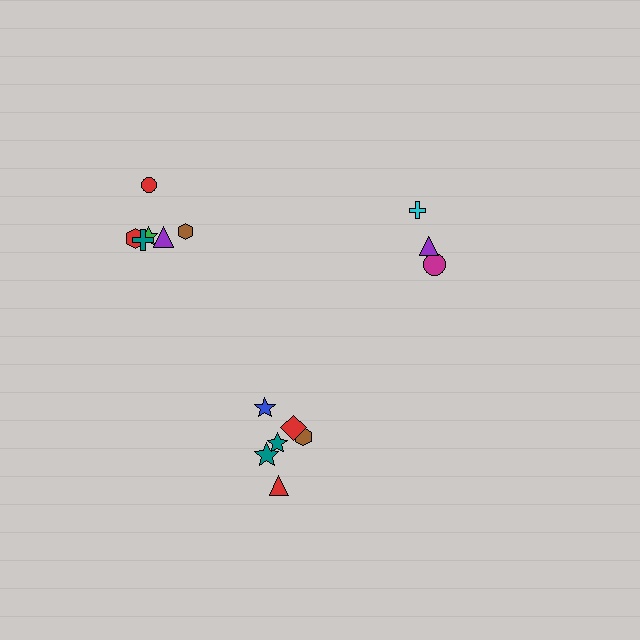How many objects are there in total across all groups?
There are 15 objects.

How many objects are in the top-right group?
There are 3 objects.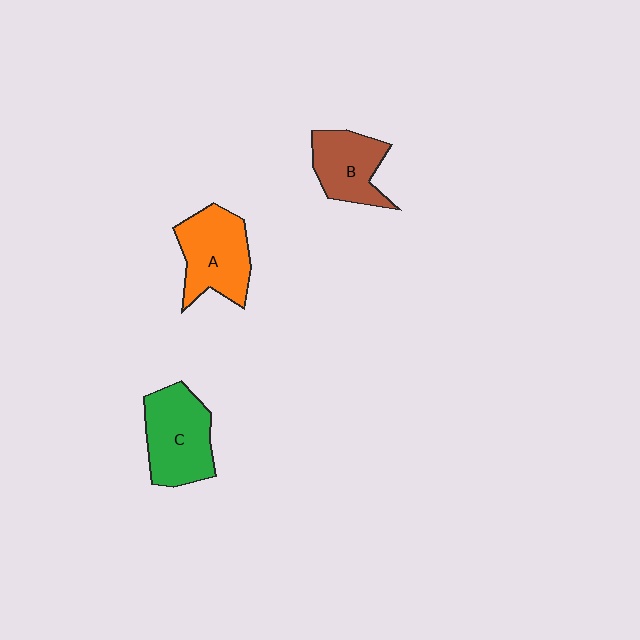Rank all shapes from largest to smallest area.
From largest to smallest: C (green), A (orange), B (brown).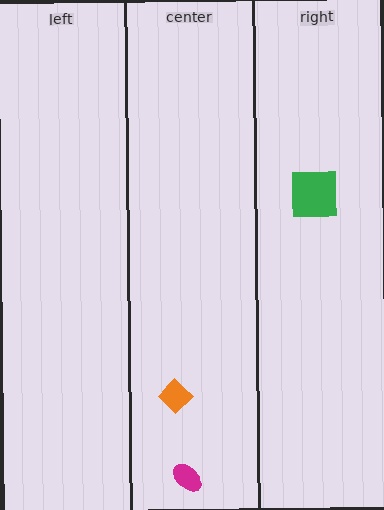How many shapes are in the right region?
1.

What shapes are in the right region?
The green square.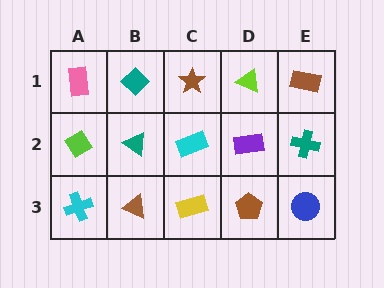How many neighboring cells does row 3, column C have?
3.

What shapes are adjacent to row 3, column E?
A teal cross (row 2, column E), a brown pentagon (row 3, column D).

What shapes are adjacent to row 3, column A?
A lime diamond (row 2, column A), a brown triangle (row 3, column B).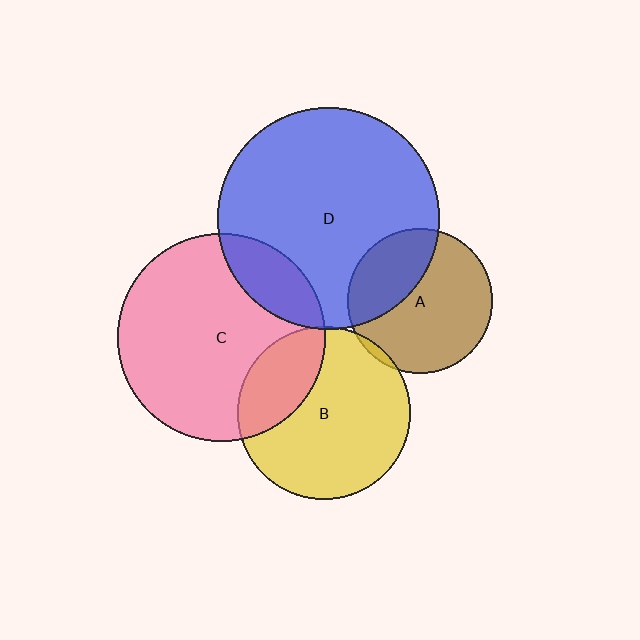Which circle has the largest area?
Circle D (blue).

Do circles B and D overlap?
Yes.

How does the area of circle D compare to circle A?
Approximately 2.3 times.